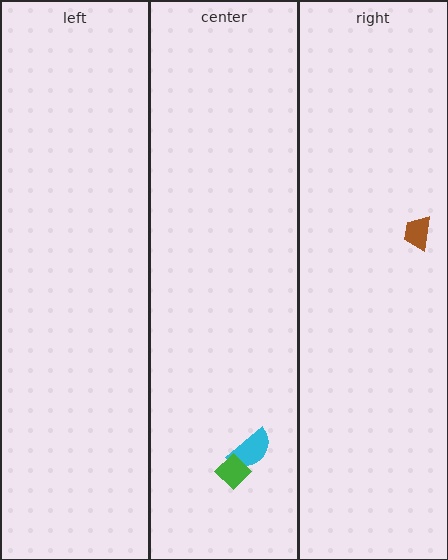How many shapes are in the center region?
2.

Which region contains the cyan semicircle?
The center region.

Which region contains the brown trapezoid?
The right region.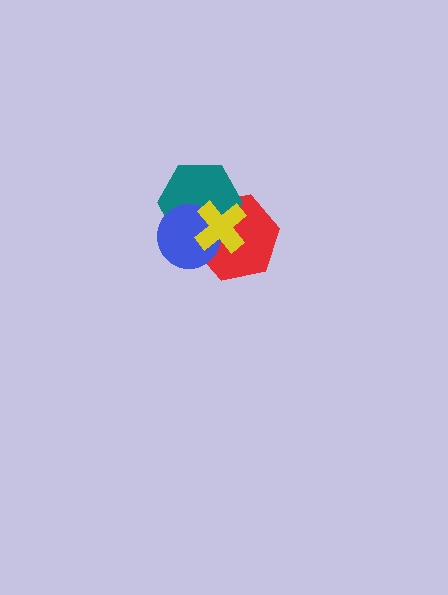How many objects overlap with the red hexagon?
3 objects overlap with the red hexagon.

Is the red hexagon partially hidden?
Yes, it is partially covered by another shape.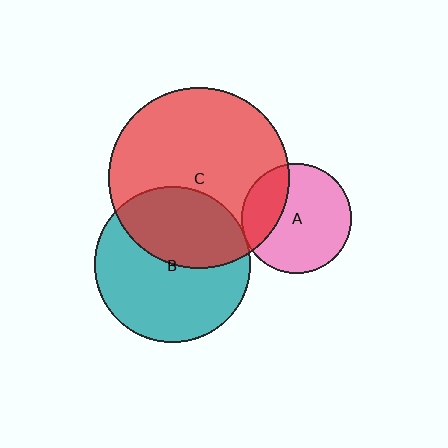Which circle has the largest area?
Circle C (red).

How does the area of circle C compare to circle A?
Approximately 2.7 times.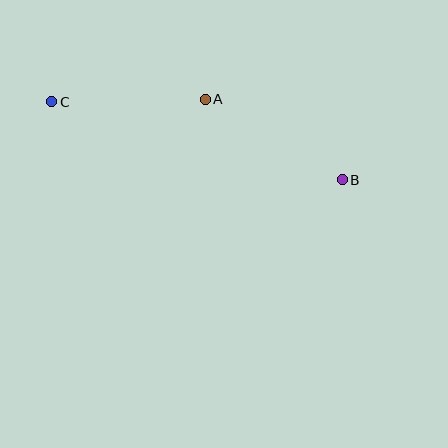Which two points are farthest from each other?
Points B and C are farthest from each other.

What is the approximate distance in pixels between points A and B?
The distance between A and B is approximately 159 pixels.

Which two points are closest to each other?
Points A and C are closest to each other.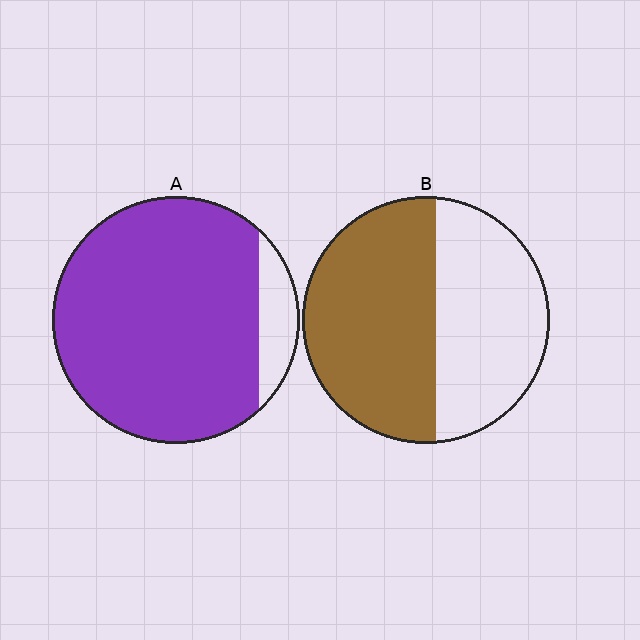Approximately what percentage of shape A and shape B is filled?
A is approximately 90% and B is approximately 55%.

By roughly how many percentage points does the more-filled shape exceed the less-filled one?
By roughly 35 percentage points (A over B).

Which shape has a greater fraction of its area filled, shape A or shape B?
Shape A.